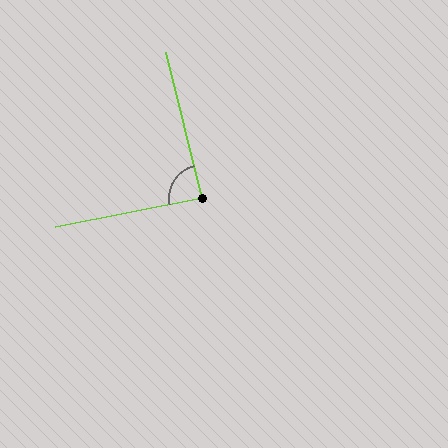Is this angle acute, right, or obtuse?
It is approximately a right angle.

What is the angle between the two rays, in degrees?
Approximately 87 degrees.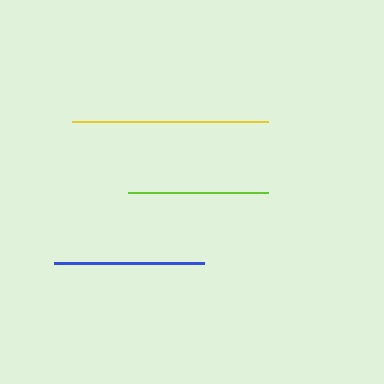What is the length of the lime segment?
The lime segment is approximately 140 pixels long.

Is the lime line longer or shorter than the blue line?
The blue line is longer than the lime line.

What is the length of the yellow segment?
The yellow segment is approximately 197 pixels long.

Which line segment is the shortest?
The lime line is the shortest at approximately 140 pixels.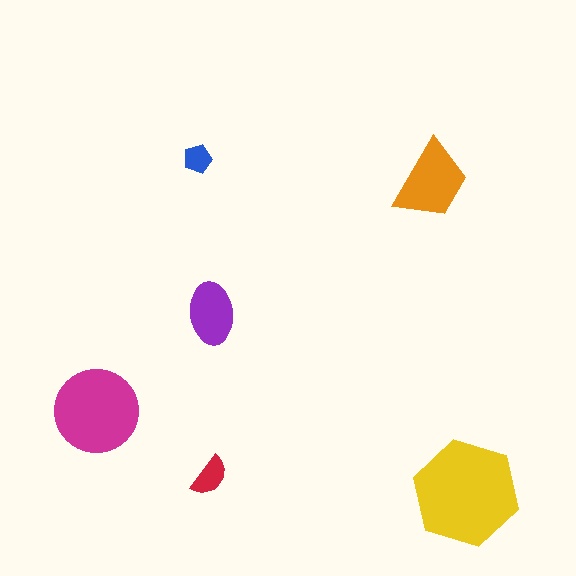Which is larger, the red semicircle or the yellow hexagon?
The yellow hexagon.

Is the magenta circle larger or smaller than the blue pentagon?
Larger.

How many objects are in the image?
There are 6 objects in the image.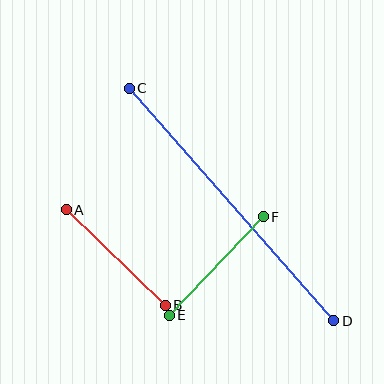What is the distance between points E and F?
The distance is approximately 137 pixels.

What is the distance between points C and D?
The distance is approximately 310 pixels.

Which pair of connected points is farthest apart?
Points C and D are farthest apart.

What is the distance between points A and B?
The distance is approximately 138 pixels.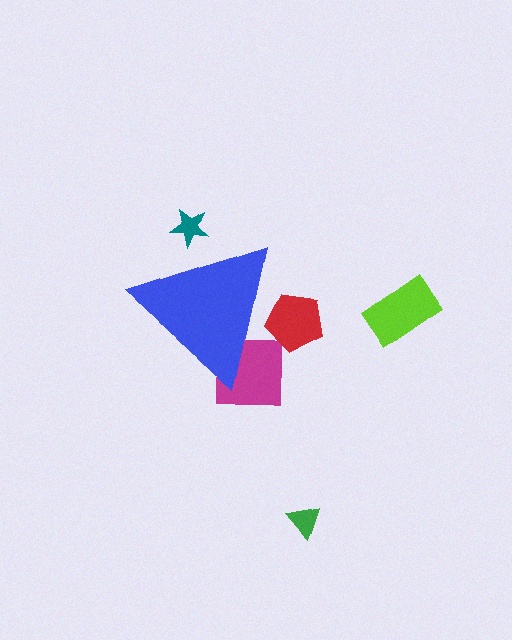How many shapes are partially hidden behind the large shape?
3 shapes are partially hidden.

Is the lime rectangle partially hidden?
No, the lime rectangle is fully visible.